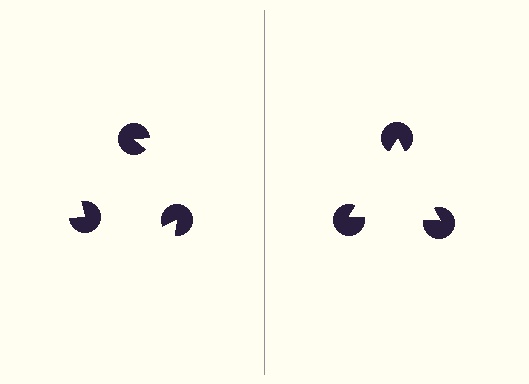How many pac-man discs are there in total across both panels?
6 — 3 on each side.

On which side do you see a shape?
An illusory triangle appears on the right side. On the left side the wedge cuts are rotated, so no coherent shape forms.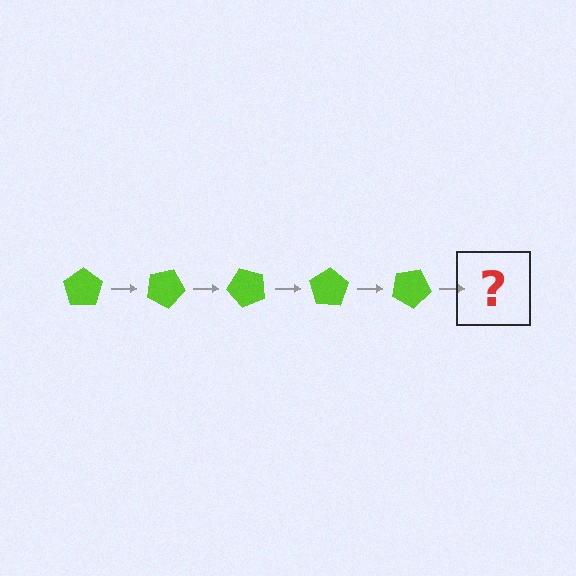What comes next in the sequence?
The next element should be a lime pentagon rotated 125 degrees.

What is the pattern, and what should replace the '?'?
The pattern is that the pentagon rotates 25 degrees each step. The '?' should be a lime pentagon rotated 125 degrees.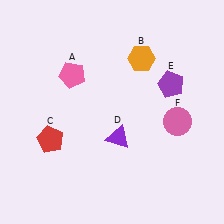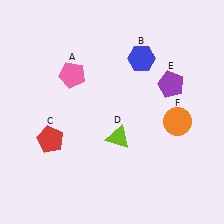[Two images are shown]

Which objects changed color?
B changed from orange to blue. D changed from purple to lime. F changed from pink to orange.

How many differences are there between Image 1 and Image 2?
There are 3 differences between the two images.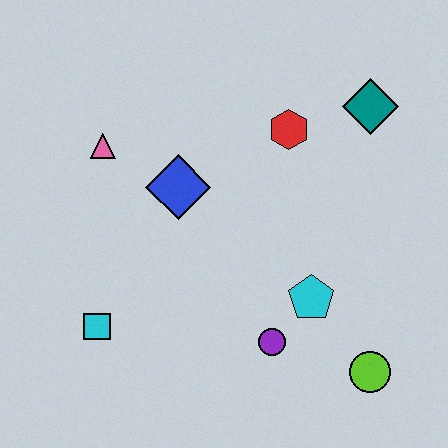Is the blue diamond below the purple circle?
No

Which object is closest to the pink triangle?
The blue diamond is closest to the pink triangle.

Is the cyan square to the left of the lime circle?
Yes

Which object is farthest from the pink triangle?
The lime circle is farthest from the pink triangle.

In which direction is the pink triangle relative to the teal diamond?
The pink triangle is to the left of the teal diamond.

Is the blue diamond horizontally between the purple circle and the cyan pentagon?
No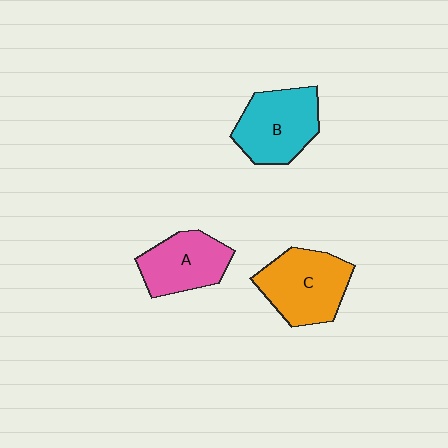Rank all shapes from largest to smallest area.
From largest to smallest: C (orange), B (cyan), A (pink).